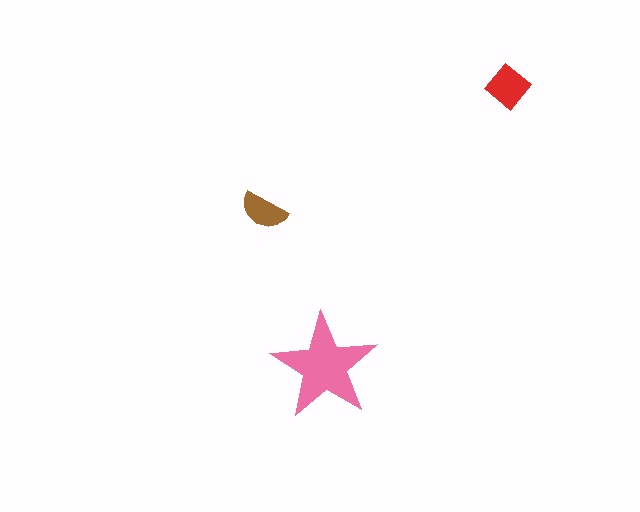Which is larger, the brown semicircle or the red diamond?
The red diamond.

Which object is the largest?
The pink star.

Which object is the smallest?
The brown semicircle.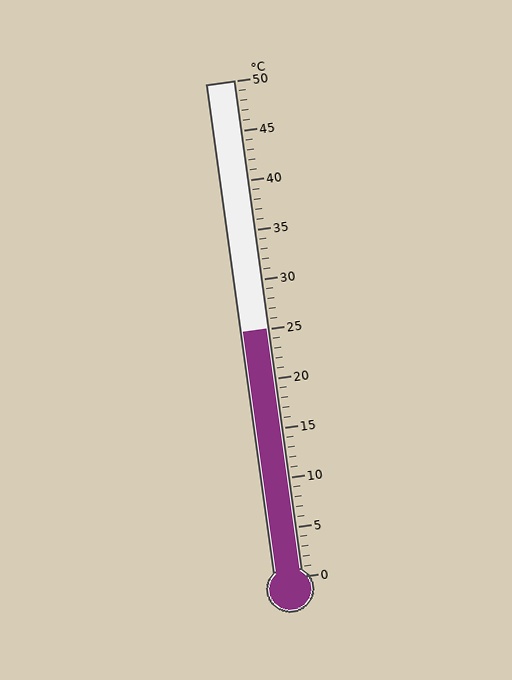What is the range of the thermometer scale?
The thermometer scale ranges from 0°C to 50°C.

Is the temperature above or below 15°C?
The temperature is above 15°C.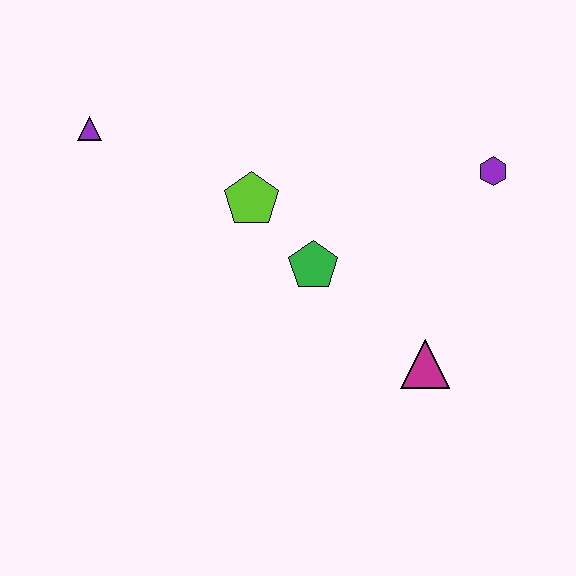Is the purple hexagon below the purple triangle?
Yes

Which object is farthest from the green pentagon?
The purple triangle is farthest from the green pentagon.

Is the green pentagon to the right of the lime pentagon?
Yes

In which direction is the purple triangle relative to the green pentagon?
The purple triangle is to the left of the green pentagon.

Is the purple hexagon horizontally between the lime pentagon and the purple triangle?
No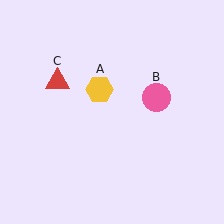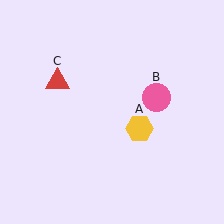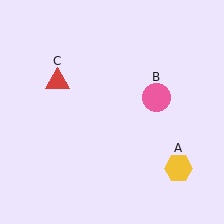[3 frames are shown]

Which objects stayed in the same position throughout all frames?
Pink circle (object B) and red triangle (object C) remained stationary.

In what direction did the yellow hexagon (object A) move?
The yellow hexagon (object A) moved down and to the right.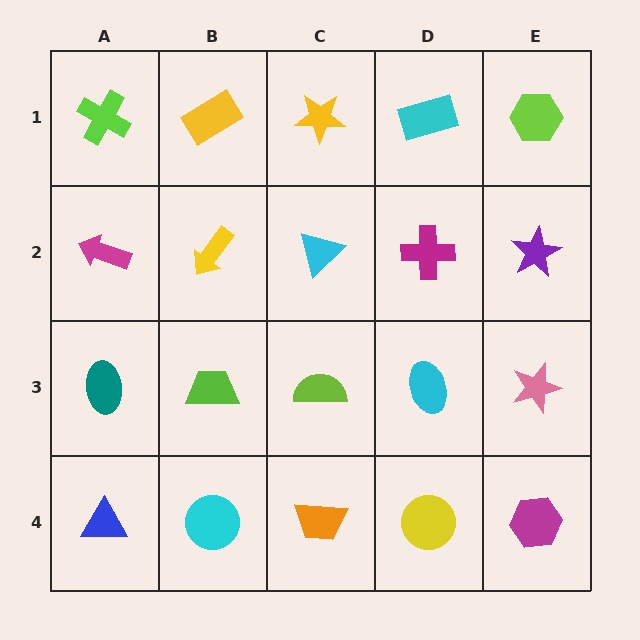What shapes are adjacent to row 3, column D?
A magenta cross (row 2, column D), a yellow circle (row 4, column D), a lime semicircle (row 3, column C), a pink star (row 3, column E).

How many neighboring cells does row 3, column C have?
4.